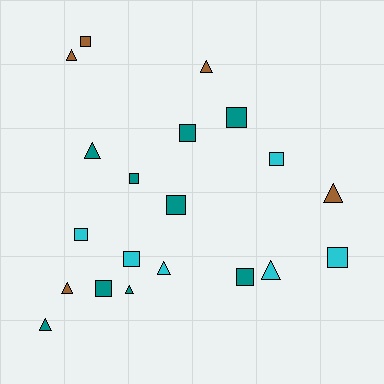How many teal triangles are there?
There are 3 teal triangles.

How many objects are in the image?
There are 20 objects.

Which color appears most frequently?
Teal, with 9 objects.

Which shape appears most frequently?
Square, with 11 objects.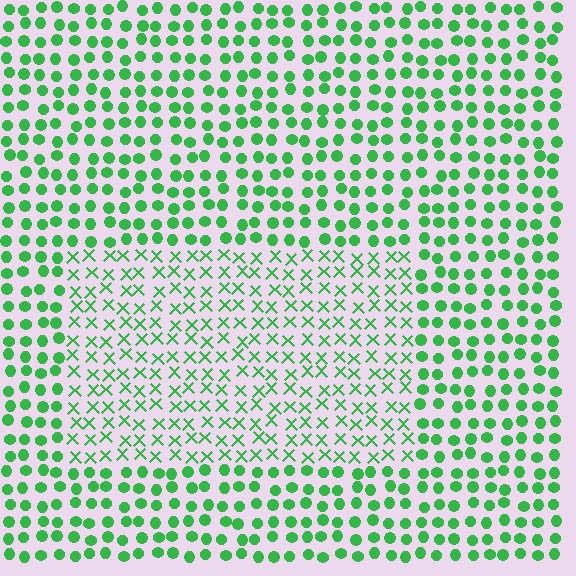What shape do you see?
I see a rectangle.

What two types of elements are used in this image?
The image uses X marks inside the rectangle region and circles outside it.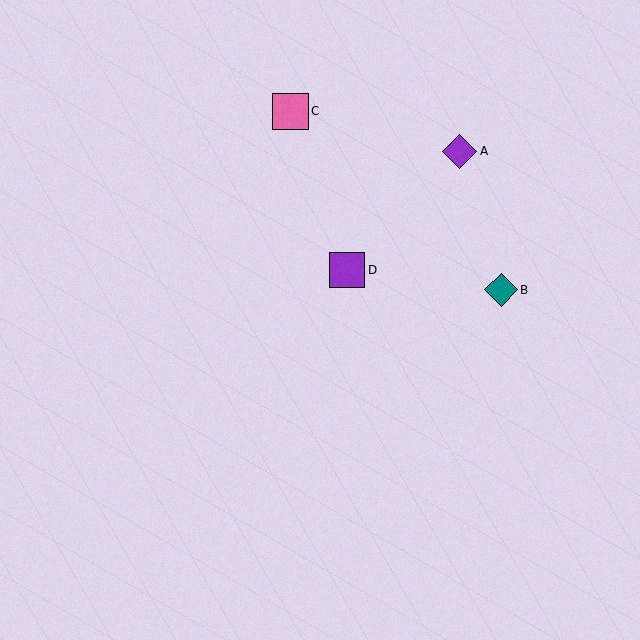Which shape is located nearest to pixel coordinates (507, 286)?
The teal diamond (labeled B) at (501, 290) is nearest to that location.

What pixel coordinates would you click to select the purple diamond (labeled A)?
Click at (460, 152) to select the purple diamond A.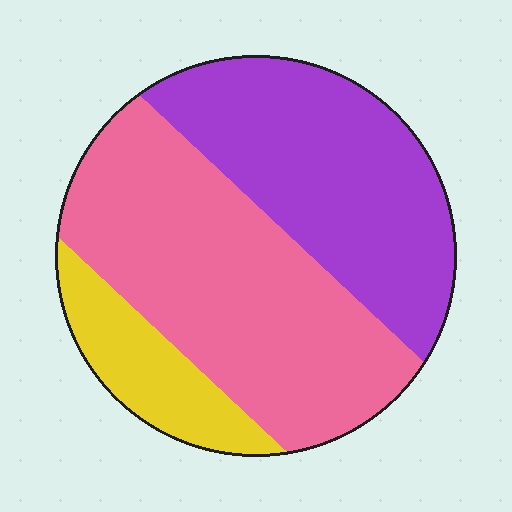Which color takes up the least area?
Yellow, at roughly 15%.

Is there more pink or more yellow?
Pink.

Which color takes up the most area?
Pink, at roughly 50%.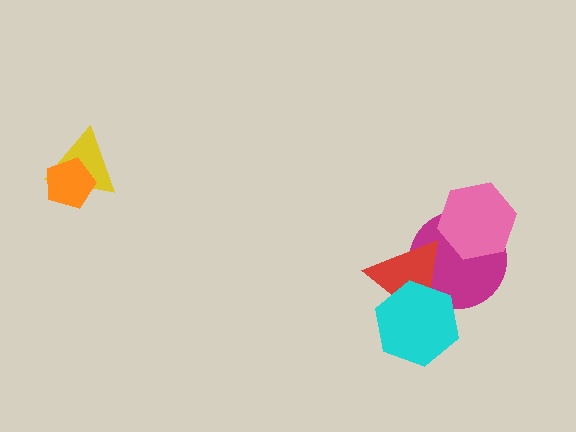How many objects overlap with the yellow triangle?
1 object overlaps with the yellow triangle.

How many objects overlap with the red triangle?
2 objects overlap with the red triangle.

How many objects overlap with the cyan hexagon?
2 objects overlap with the cyan hexagon.